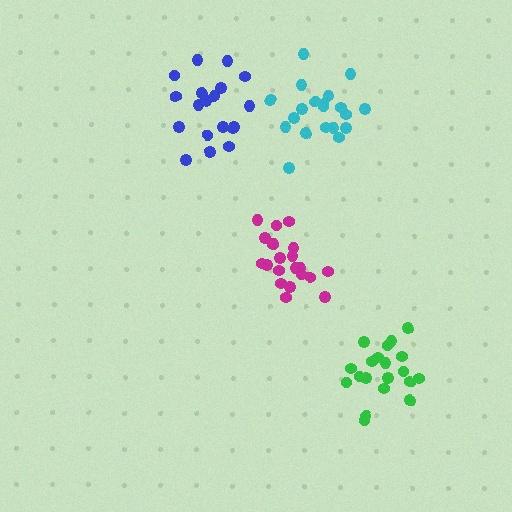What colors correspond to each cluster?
The clusters are colored: blue, green, magenta, cyan.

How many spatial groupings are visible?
There are 4 spatial groupings.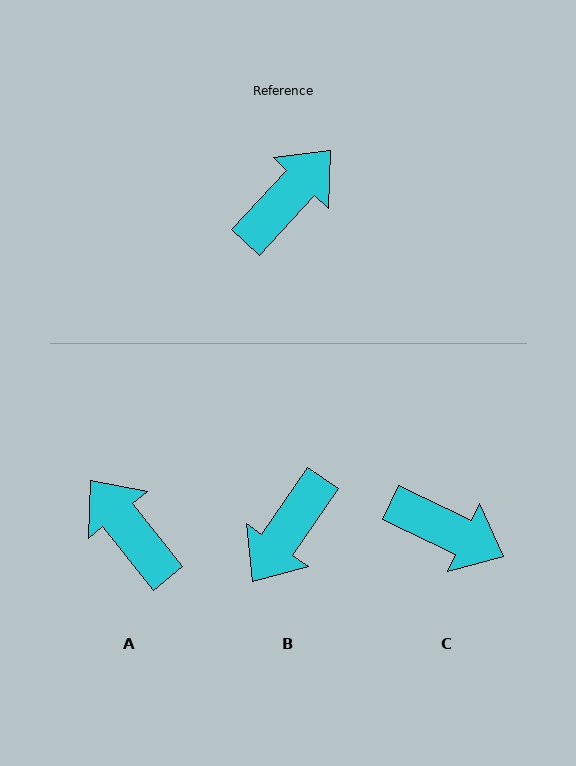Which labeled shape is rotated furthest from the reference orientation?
B, about 172 degrees away.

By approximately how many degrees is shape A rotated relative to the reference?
Approximately 81 degrees counter-clockwise.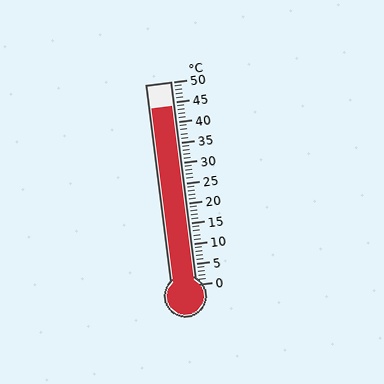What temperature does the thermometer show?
The thermometer shows approximately 44°C.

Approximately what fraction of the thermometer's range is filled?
The thermometer is filled to approximately 90% of its range.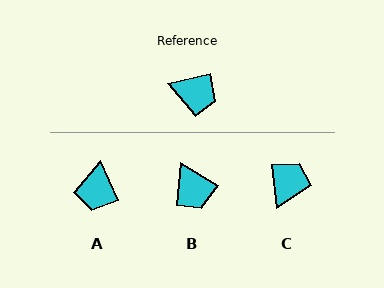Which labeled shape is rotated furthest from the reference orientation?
C, about 83 degrees away.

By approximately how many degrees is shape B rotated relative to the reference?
Approximately 45 degrees clockwise.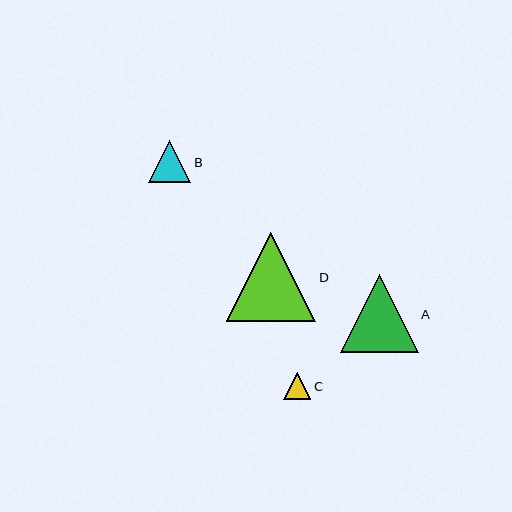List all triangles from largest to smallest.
From largest to smallest: D, A, B, C.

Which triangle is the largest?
Triangle D is the largest with a size of approximately 90 pixels.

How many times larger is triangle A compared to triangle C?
Triangle A is approximately 2.8 times the size of triangle C.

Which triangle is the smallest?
Triangle C is the smallest with a size of approximately 27 pixels.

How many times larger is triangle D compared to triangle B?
Triangle D is approximately 2.1 times the size of triangle B.